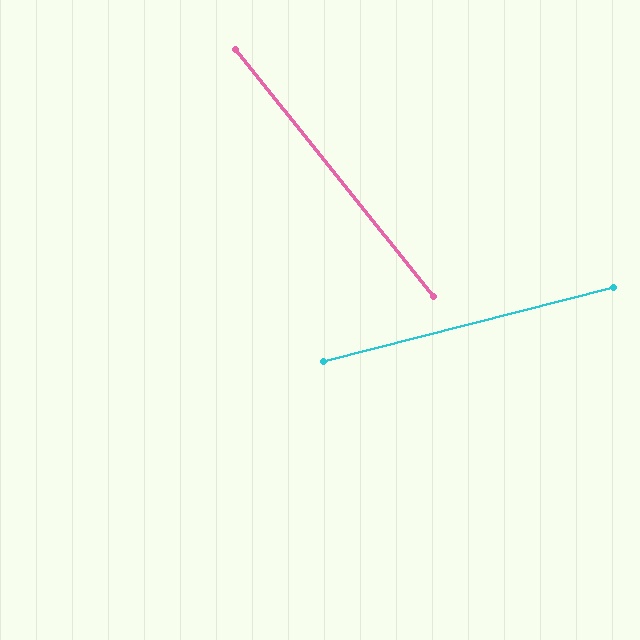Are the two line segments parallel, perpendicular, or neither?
Neither parallel nor perpendicular — they differ by about 66°.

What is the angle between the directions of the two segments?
Approximately 66 degrees.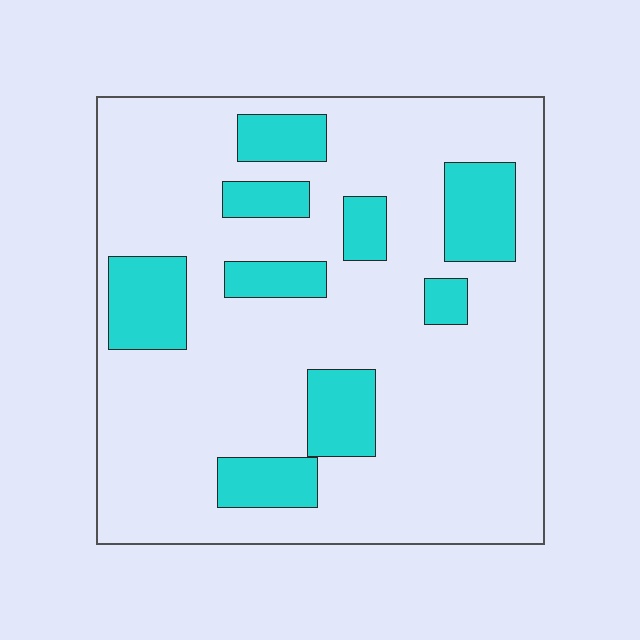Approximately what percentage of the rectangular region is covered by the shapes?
Approximately 20%.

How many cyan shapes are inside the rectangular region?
9.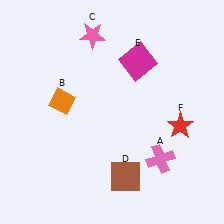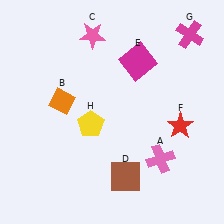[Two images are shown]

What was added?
A magenta cross (G), a yellow pentagon (H) were added in Image 2.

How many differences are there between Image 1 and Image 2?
There are 2 differences between the two images.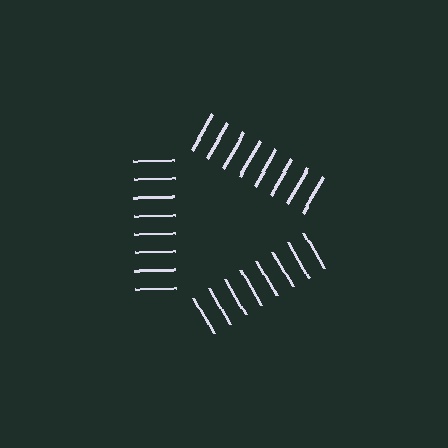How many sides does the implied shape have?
3 sides — the line-ends trace a triangle.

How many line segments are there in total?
24 — 8 along each of the 3 edges.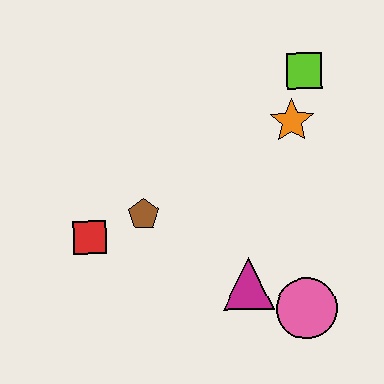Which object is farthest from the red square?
The lime square is farthest from the red square.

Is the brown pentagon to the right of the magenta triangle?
No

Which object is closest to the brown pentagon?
The red square is closest to the brown pentagon.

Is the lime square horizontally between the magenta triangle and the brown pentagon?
No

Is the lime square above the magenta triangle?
Yes